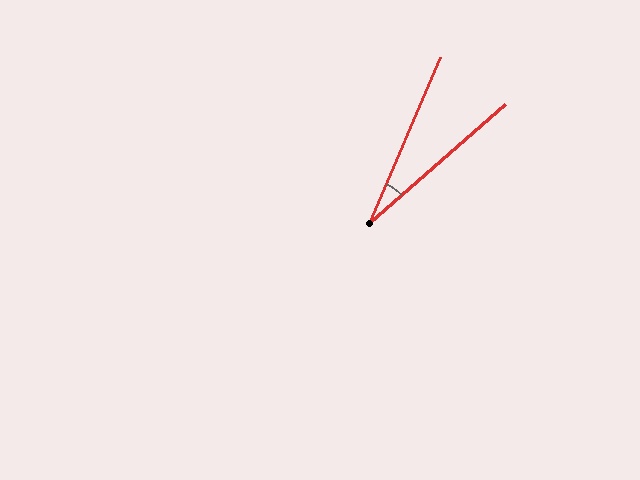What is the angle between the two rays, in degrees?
Approximately 26 degrees.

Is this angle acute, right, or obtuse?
It is acute.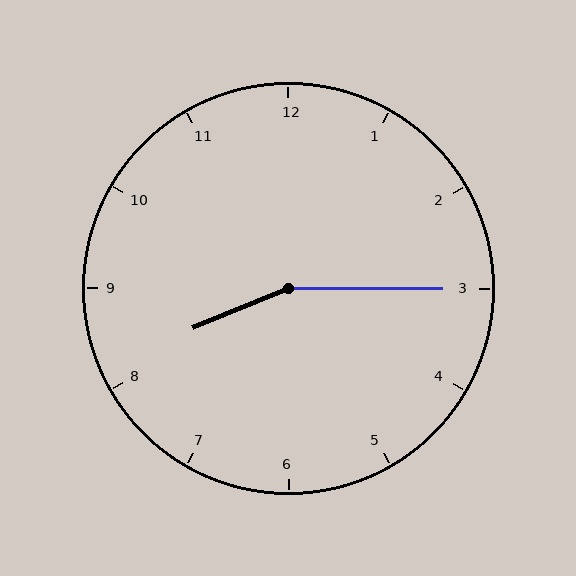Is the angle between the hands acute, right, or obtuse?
It is obtuse.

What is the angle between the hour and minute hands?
Approximately 158 degrees.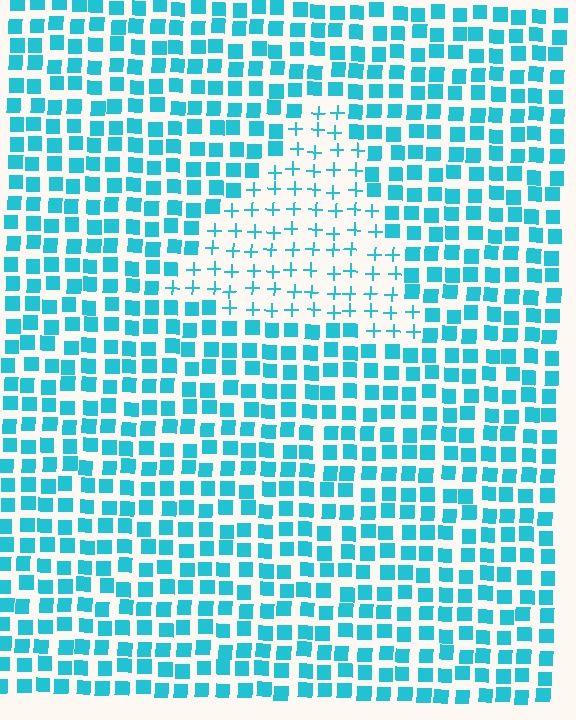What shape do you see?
I see a triangle.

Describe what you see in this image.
The image is filled with small cyan elements arranged in a uniform grid. A triangle-shaped region contains plus signs, while the surrounding area contains squares. The boundary is defined purely by the change in element shape.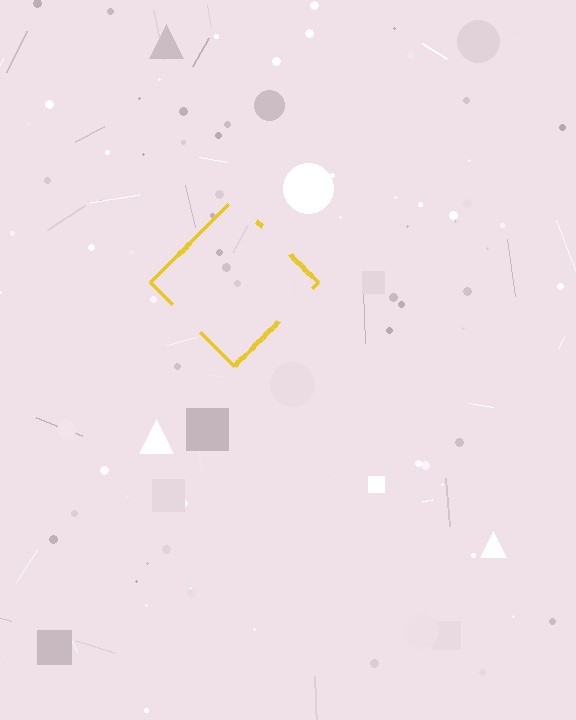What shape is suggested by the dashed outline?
The dashed outline suggests a diamond.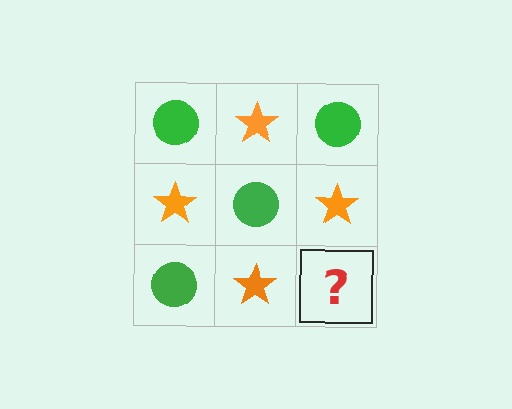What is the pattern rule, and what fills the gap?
The rule is that it alternates green circle and orange star in a checkerboard pattern. The gap should be filled with a green circle.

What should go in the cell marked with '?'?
The missing cell should contain a green circle.